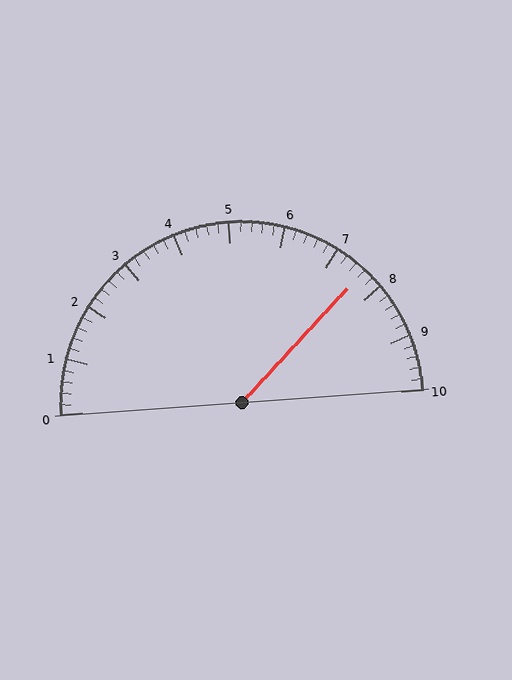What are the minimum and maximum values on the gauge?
The gauge ranges from 0 to 10.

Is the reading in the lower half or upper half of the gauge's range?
The reading is in the upper half of the range (0 to 10).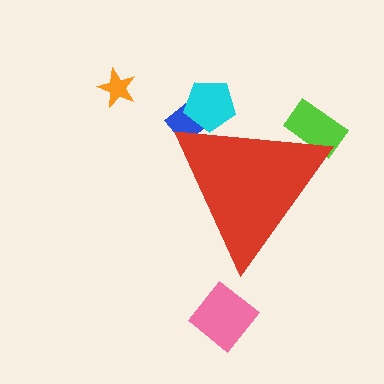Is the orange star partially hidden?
No, the orange star is fully visible.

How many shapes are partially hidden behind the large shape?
3 shapes are partially hidden.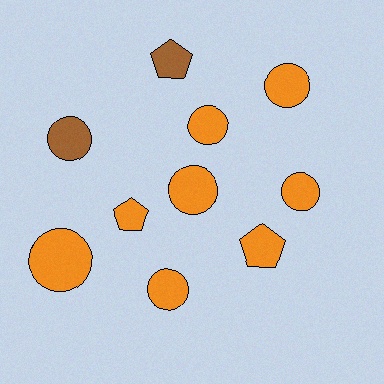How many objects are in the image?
There are 10 objects.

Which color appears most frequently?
Orange, with 8 objects.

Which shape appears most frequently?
Circle, with 7 objects.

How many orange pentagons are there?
There are 2 orange pentagons.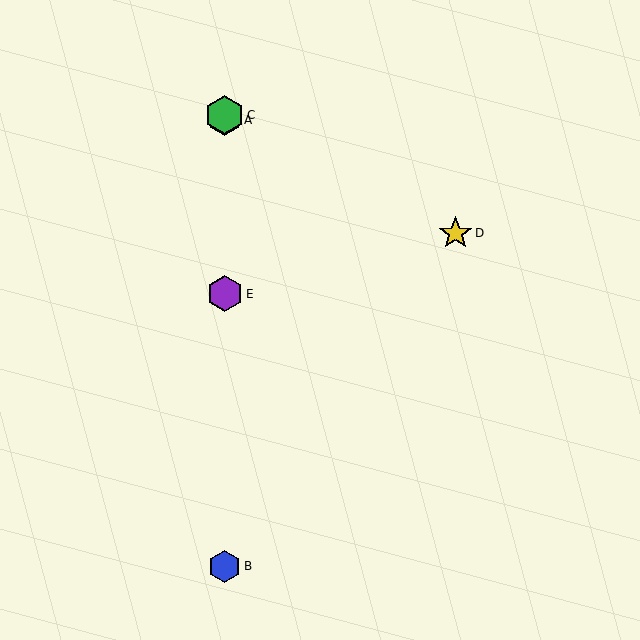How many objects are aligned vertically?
4 objects (A, B, C, E) are aligned vertically.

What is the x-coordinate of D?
Object D is at x≈455.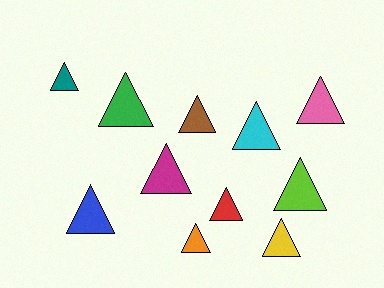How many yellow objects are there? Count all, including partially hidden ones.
There is 1 yellow object.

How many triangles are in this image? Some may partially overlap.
There are 11 triangles.